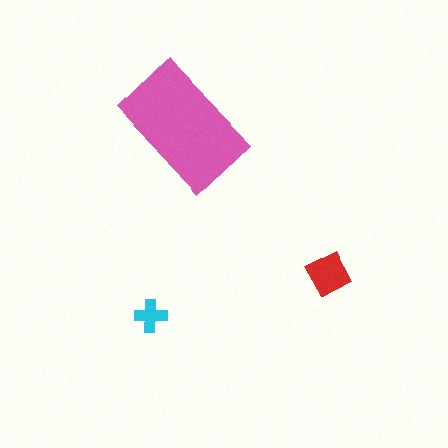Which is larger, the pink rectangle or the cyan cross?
The pink rectangle.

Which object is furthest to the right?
The red diamond is rightmost.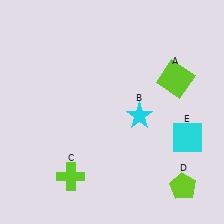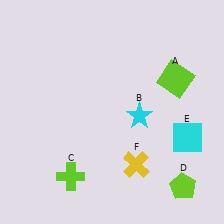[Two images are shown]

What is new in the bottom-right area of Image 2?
A yellow cross (F) was added in the bottom-right area of Image 2.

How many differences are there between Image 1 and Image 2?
There is 1 difference between the two images.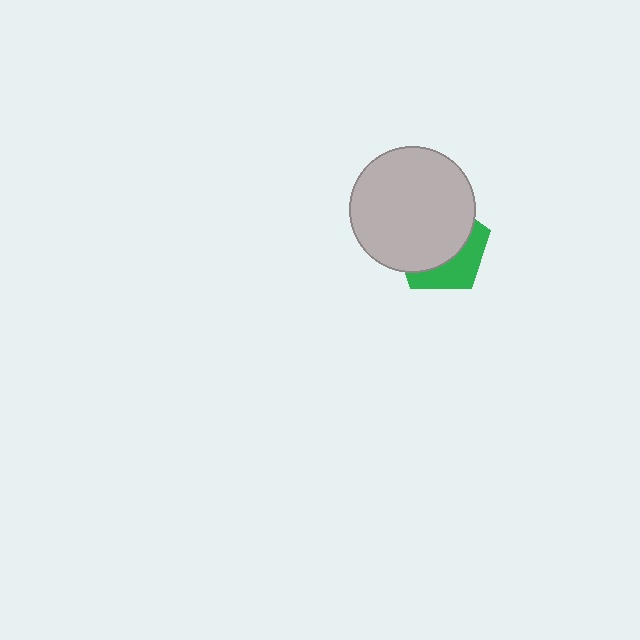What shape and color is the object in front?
The object in front is a light gray circle.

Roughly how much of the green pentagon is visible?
A small part of it is visible (roughly 36%).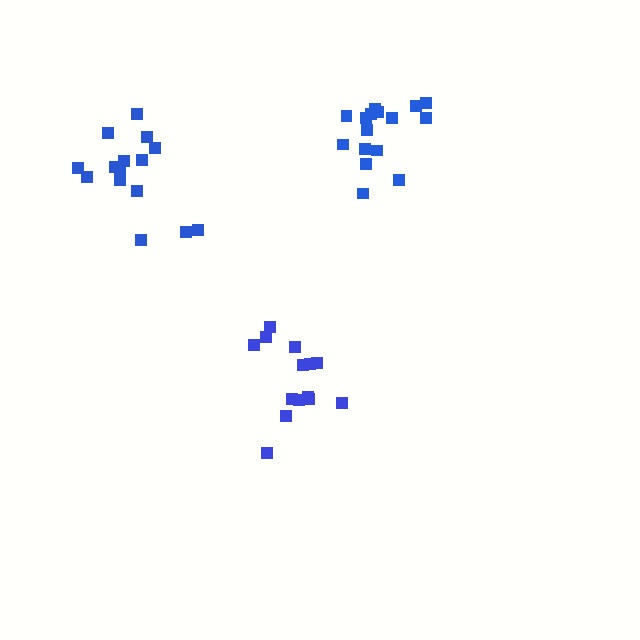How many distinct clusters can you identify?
There are 3 distinct clusters.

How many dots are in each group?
Group 1: 14 dots, Group 2: 15 dots, Group 3: 16 dots (45 total).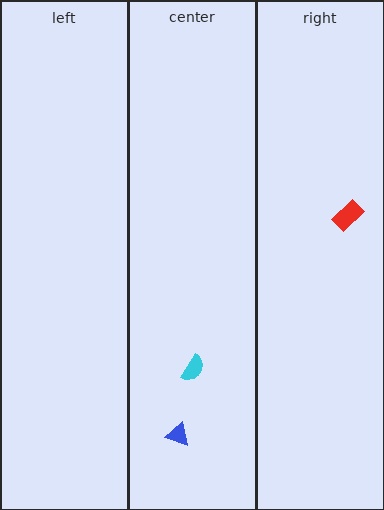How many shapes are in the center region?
2.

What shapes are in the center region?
The blue triangle, the cyan semicircle.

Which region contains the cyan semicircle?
The center region.